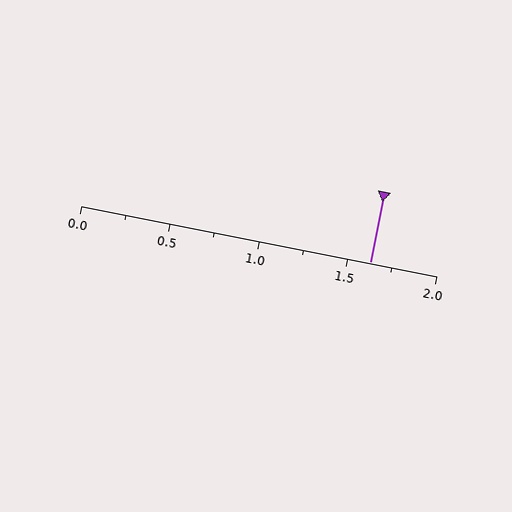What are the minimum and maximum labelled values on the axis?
The axis runs from 0.0 to 2.0.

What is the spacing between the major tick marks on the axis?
The major ticks are spaced 0.5 apart.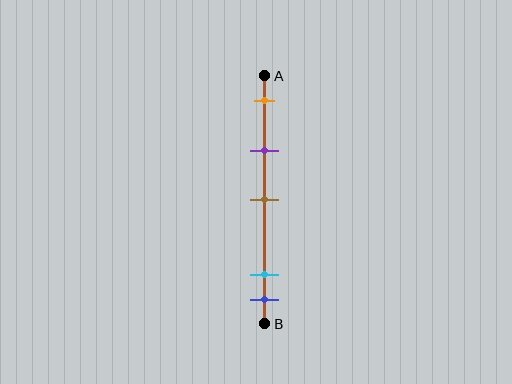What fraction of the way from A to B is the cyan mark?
The cyan mark is approximately 80% (0.8) of the way from A to B.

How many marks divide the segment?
There are 5 marks dividing the segment.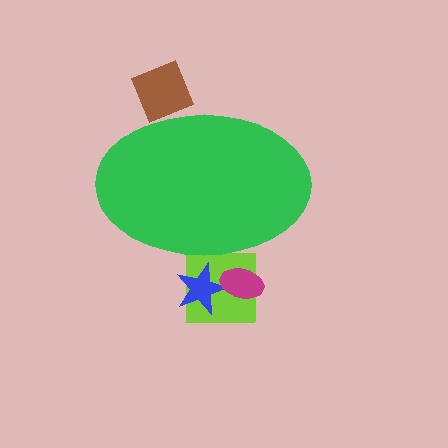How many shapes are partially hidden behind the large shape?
4 shapes are partially hidden.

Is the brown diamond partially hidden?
Yes, the brown diamond is partially hidden behind the green ellipse.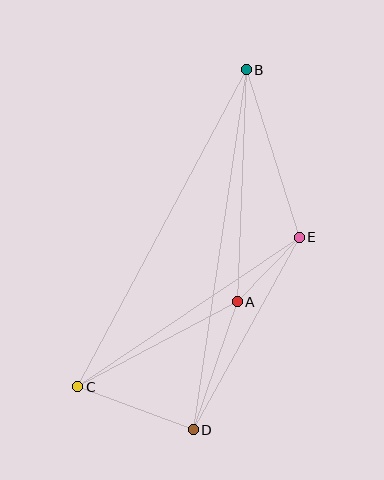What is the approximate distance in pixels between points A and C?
The distance between A and C is approximately 180 pixels.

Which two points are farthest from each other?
Points B and D are farthest from each other.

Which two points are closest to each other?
Points A and E are closest to each other.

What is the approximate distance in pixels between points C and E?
The distance between C and E is approximately 267 pixels.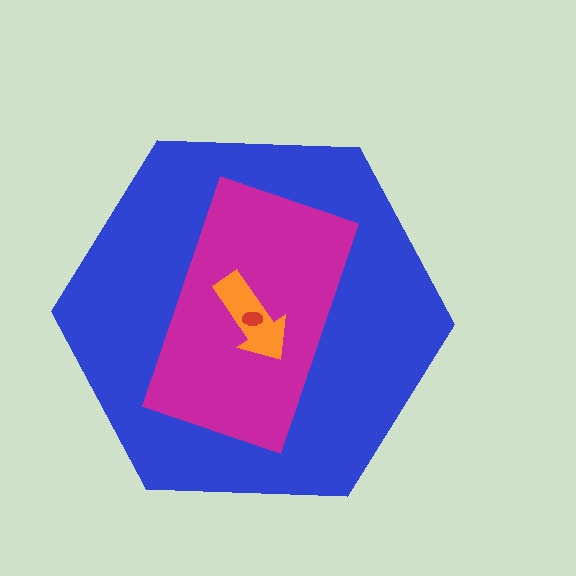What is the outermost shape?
The blue hexagon.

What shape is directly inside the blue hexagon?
The magenta rectangle.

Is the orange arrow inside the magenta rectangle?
Yes.